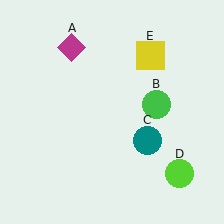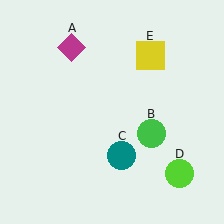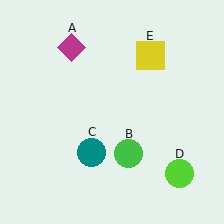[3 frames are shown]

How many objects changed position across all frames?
2 objects changed position: green circle (object B), teal circle (object C).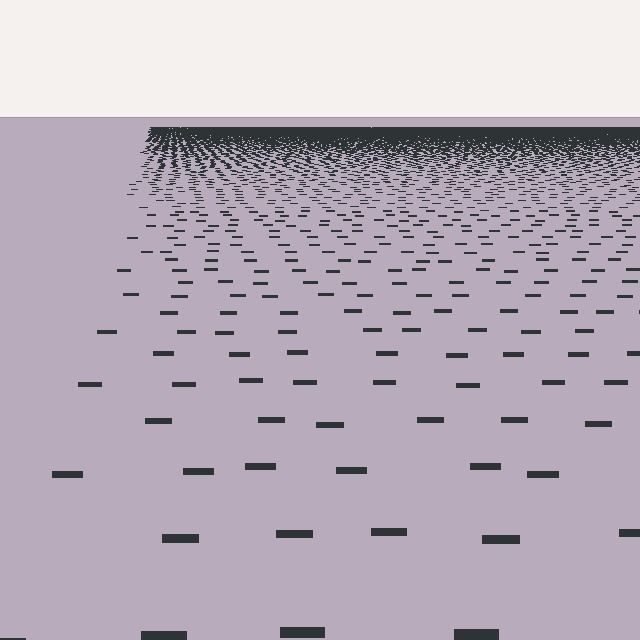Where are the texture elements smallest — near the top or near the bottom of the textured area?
Near the top.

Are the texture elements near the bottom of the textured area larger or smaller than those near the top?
Larger. Near the bottom, elements are closer to the viewer and appear at a bigger on-screen size.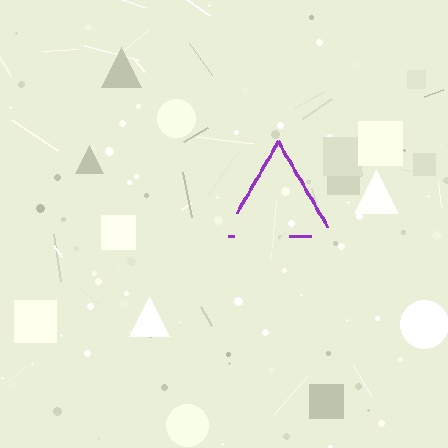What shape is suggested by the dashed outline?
The dashed outline suggests a triangle.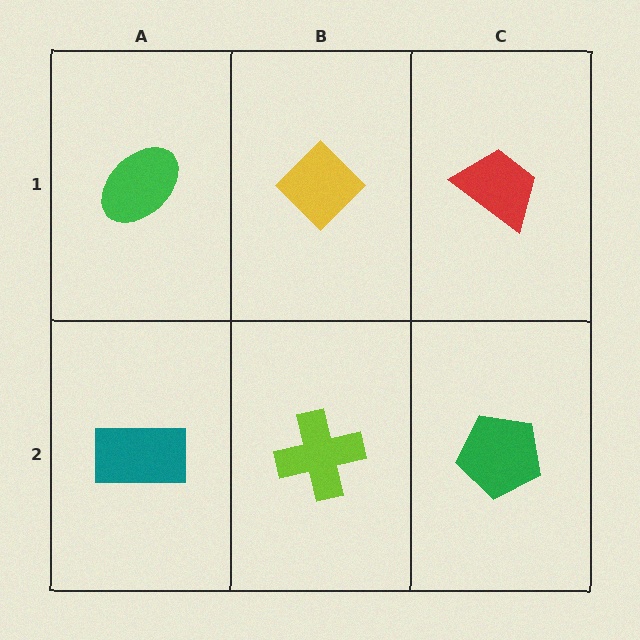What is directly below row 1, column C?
A green pentagon.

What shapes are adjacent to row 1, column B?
A lime cross (row 2, column B), a green ellipse (row 1, column A), a red trapezoid (row 1, column C).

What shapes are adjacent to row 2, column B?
A yellow diamond (row 1, column B), a teal rectangle (row 2, column A), a green pentagon (row 2, column C).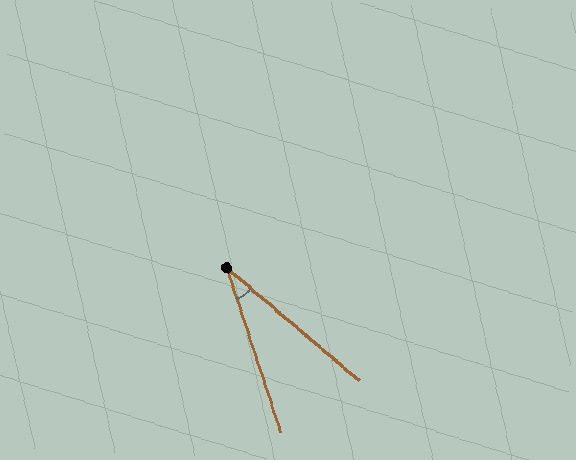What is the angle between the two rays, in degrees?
Approximately 31 degrees.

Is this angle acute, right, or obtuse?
It is acute.